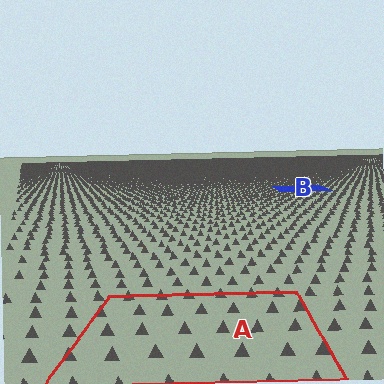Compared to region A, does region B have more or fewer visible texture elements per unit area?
Region B has more texture elements per unit area — they are packed more densely because it is farther away.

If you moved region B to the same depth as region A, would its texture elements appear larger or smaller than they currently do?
They would appear larger. At a closer depth, the same texture elements are projected at a bigger on-screen size.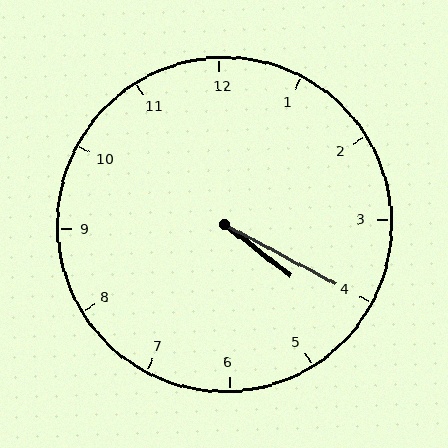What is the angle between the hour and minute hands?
Approximately 10 degrees.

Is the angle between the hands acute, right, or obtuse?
It is acute.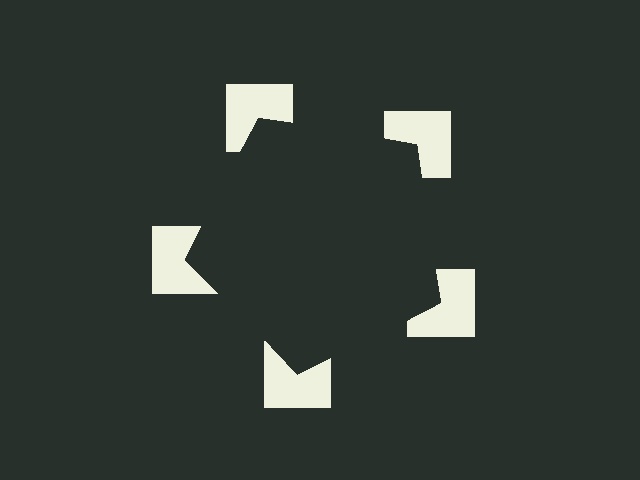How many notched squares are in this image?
There are 5 — one at each vertex of the illusory pentagon.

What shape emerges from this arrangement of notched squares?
An illusory pentagon — its edges are inferred from the aligned wedge cuts in the notched squares, not physically drawn.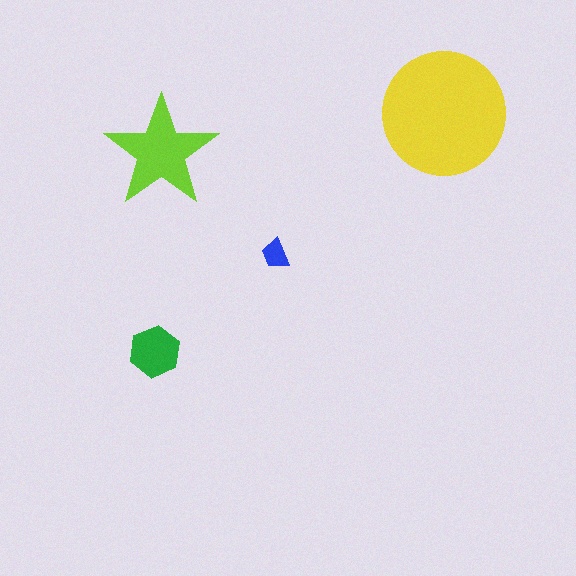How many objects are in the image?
There are 4 objects in the image.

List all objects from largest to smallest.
The yellow circle, the lime star, the green hexagon, the blue trapezoid.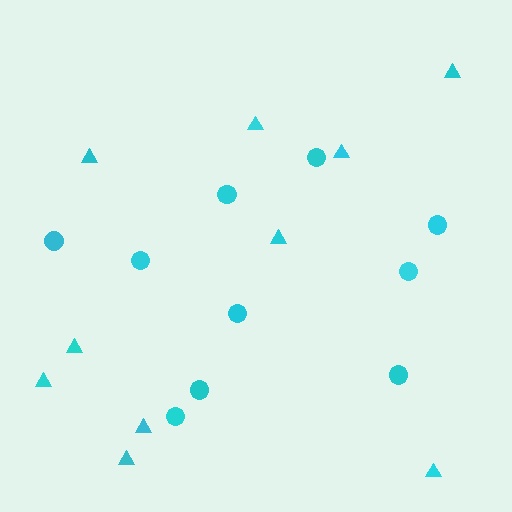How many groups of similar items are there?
There are 2 groups: one group of circles (10) and one group of triangles (10).